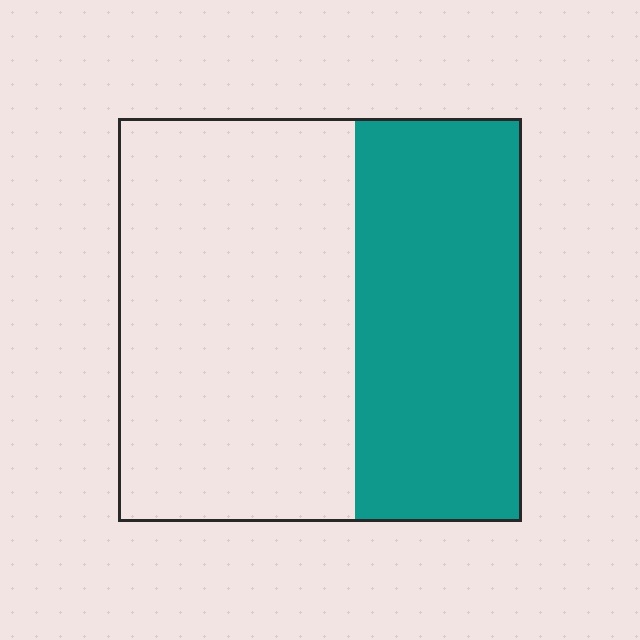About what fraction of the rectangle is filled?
About two fifths (2/5).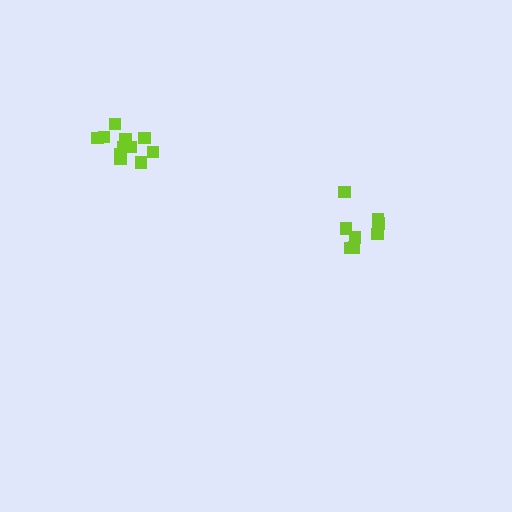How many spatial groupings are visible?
There are 2 spatial groupings.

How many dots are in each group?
Group 1: 8 dots, Group 2: 11 dots (19 total).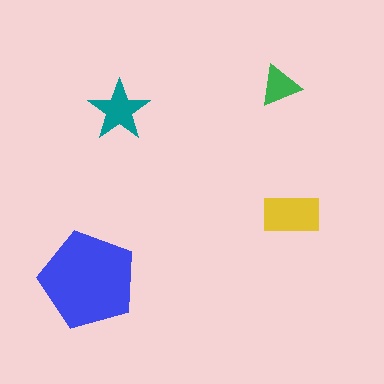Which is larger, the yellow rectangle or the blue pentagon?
The blue pentagon.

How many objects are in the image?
There are 4 objects in the image.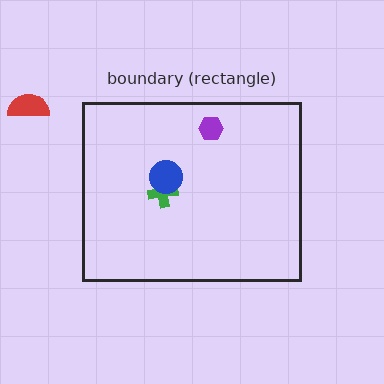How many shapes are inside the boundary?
3 inside, 1 outside.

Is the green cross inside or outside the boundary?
Inside.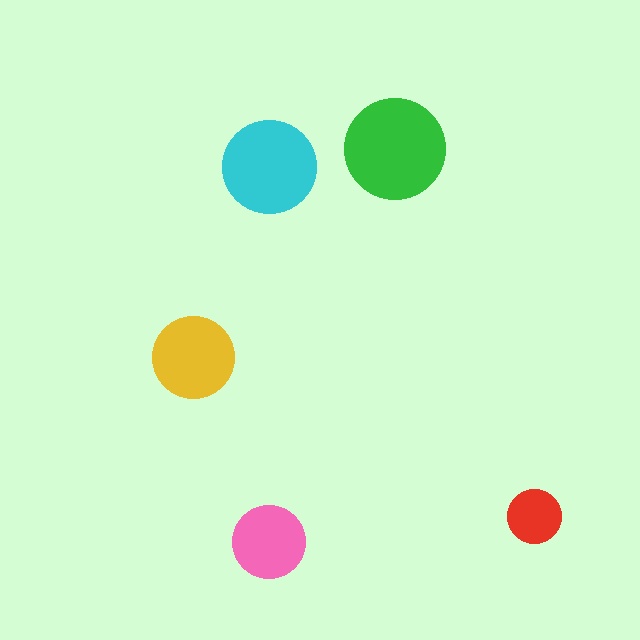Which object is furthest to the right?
The red circle is rightmost.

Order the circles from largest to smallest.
the green one, the cyan one, the yellow one, the pink one, the red one.